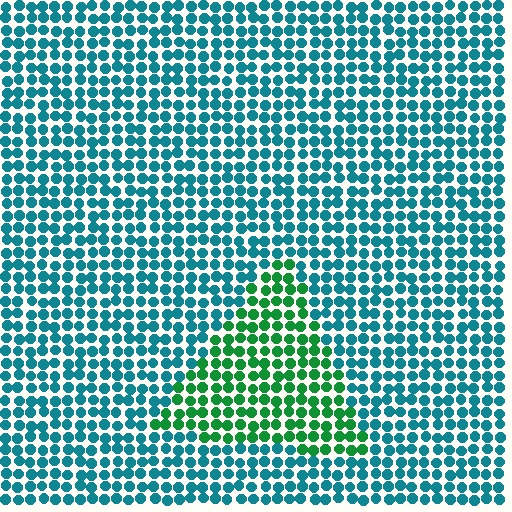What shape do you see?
I see a triangle.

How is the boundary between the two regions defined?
The boundary is defined purely by a slight shift in hue (about 48 degrees). Spacing, size, and orientation are identical on both sides.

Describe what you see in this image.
The image is filled with small teal elements in a uniform arrangement. A triangle-shaped region is visible where the elements are tinted to a slightly different hue, forming a subtle color boundary.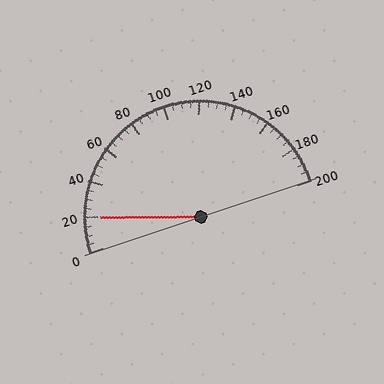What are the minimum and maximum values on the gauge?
The gauge ranges from 0 to 200.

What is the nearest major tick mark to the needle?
The nearest major tick mark is 20.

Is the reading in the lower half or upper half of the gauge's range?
The reading is in the lower half of the range (0 to 200).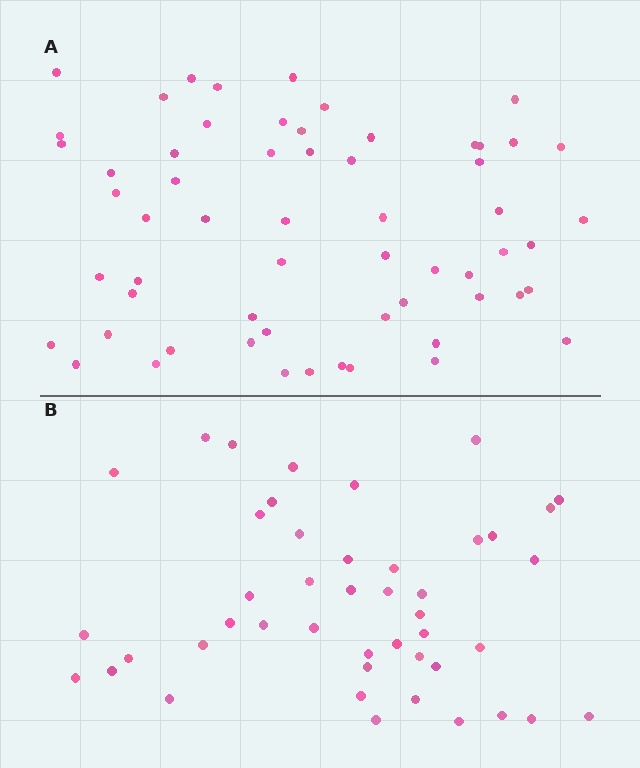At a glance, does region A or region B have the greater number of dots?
Region A (the top region) has more dots.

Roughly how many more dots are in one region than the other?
Region A has approximately 15 more dots than region B.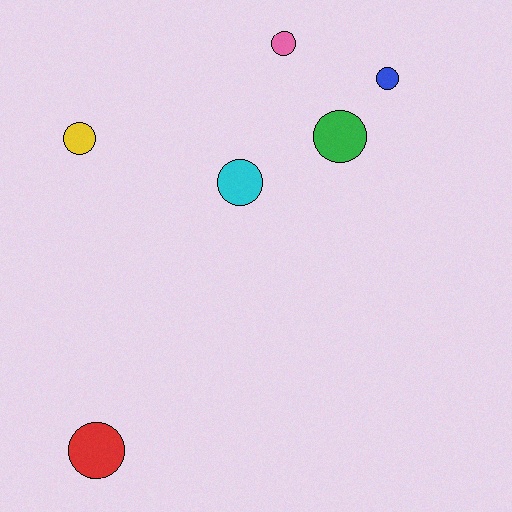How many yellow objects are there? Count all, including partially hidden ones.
There is 1 yellow object.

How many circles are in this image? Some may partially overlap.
There are 6 circles.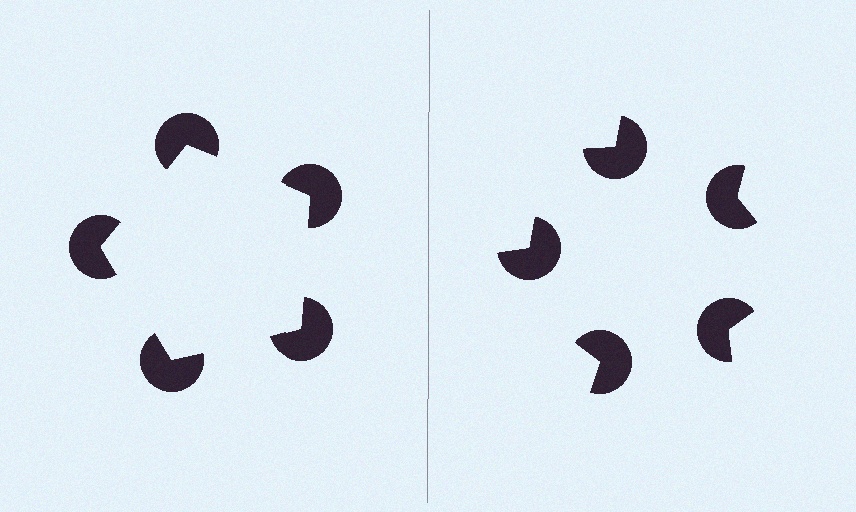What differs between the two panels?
The pac-man discs are positioned identically on both sides; only the wedge orientations differ. On the left they align to a pentagon; on the right they are misaligned.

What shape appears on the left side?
An illusory pentagon.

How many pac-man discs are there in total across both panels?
10 — 5 on each side.